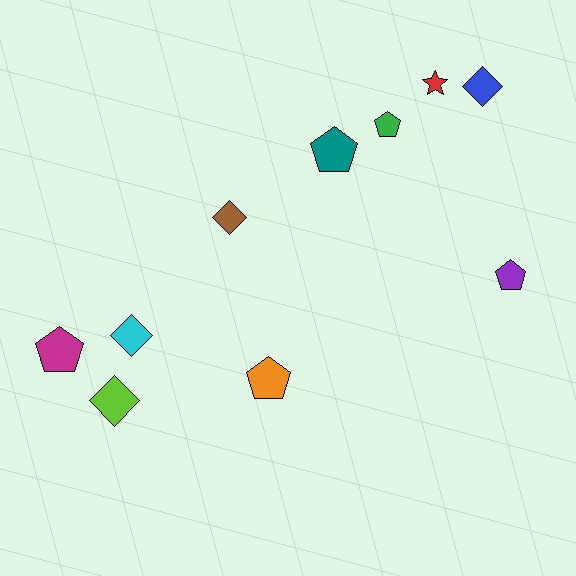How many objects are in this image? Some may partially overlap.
There are 10 objects.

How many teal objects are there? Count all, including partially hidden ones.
There is 1 teal object.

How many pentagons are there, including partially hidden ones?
There are 5 pentagons.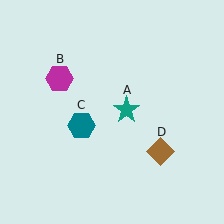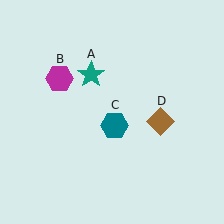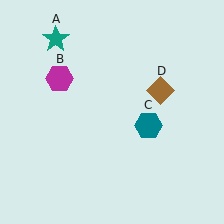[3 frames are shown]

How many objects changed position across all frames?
3 objects changed position: teal star (object A), teal hexagon (object C), brown diamond (object D).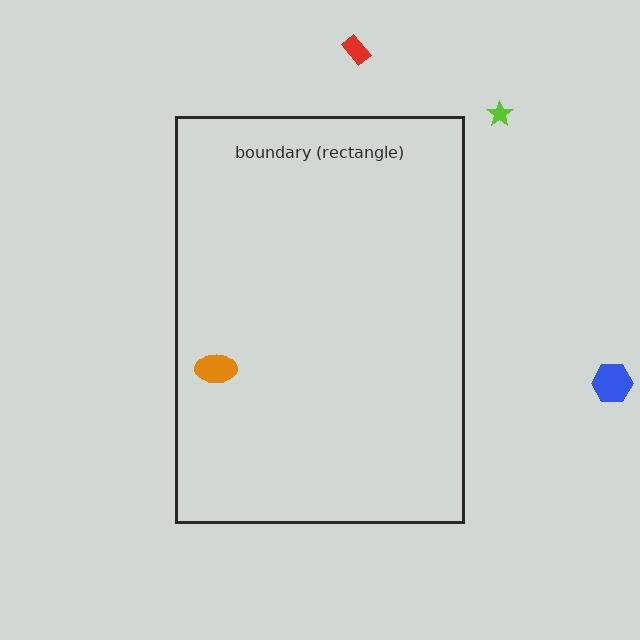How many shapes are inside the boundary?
1 inside, 3 outside.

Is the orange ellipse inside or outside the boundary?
Inside.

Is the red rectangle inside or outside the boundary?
Outside.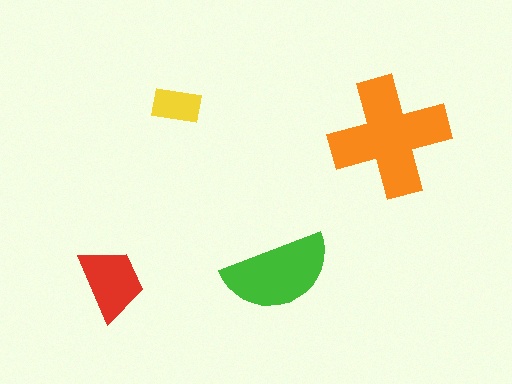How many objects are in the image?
There are 4 objects in the image.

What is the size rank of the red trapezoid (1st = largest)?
3rd.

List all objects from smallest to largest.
The yellow rectangle, the red trapezoid, the green semicircle, the orange cross.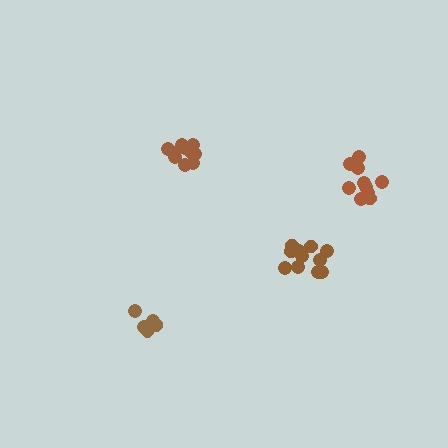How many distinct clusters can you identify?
There are 4 distinct clusters.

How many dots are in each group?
Group 1: 11 dots, Group 2: 10 dots, Group 3: 5 dots, Group 4: 10 dots (36 total).